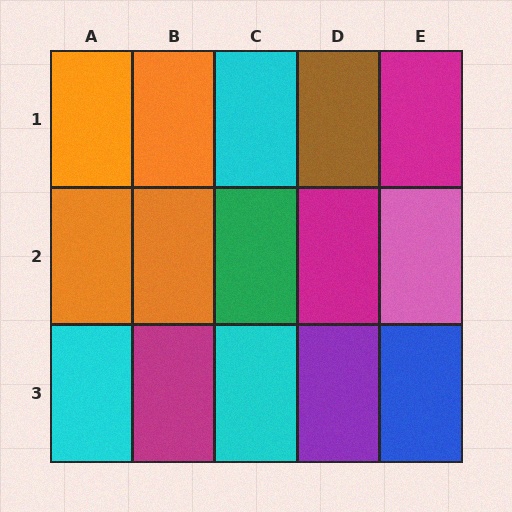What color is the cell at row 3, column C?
Cyan.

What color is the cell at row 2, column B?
Orange.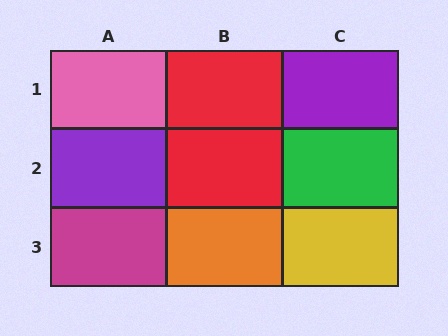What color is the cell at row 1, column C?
Purple.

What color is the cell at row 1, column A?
Pink.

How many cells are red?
2 cells are red.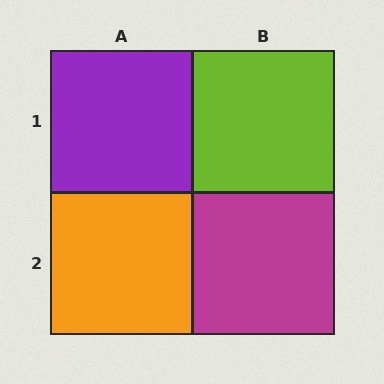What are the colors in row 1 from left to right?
Purple, lime.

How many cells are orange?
1 cell is orange.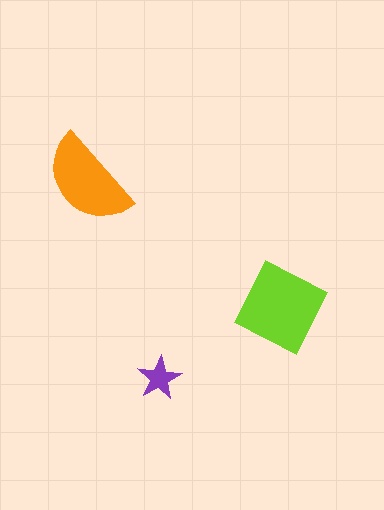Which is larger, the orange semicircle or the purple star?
The orange semicircle.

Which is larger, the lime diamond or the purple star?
The lime diamond.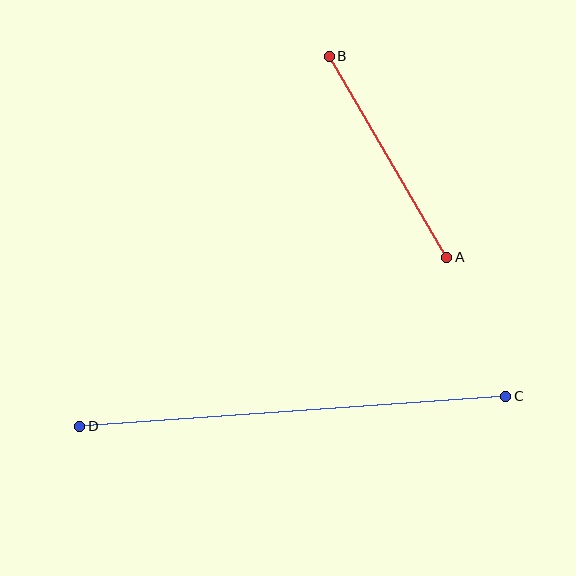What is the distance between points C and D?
The distance is approximately 427 pixels.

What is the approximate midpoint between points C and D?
The midpoint is at approximately (293, 411) pixels.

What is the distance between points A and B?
The distance is approximately 233 pixels.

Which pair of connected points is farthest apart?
Points C and D are farthest apart.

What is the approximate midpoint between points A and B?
The midpoint is at approximately (388, 157) pixels.